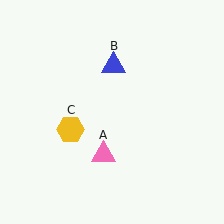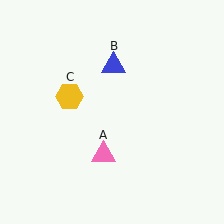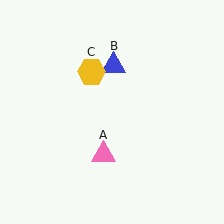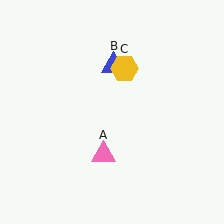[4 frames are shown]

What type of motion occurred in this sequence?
The yellow hexagon (object C) rotated clockwise around the center of the scene.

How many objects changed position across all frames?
1 object changed position: yellow hexagon (object C).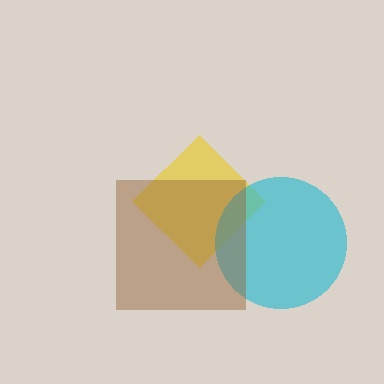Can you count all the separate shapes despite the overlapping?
Yes, there are 3 separate shapes.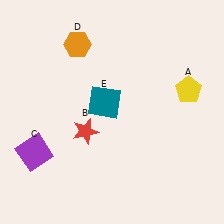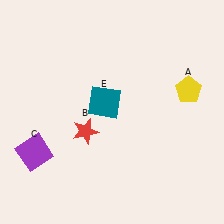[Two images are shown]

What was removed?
The orange hexagon (D) was removed in Image 2.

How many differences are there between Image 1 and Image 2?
There is 1 difference between the two images.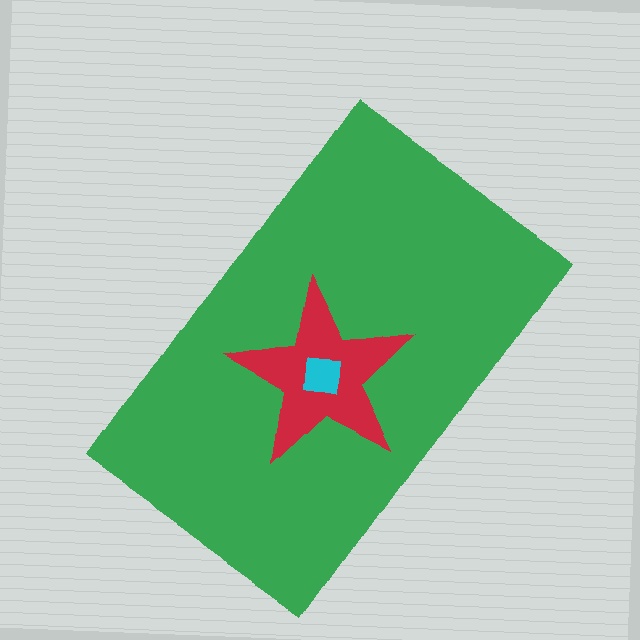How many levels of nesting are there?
3.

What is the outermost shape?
The green rectangle.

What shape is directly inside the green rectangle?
The red star.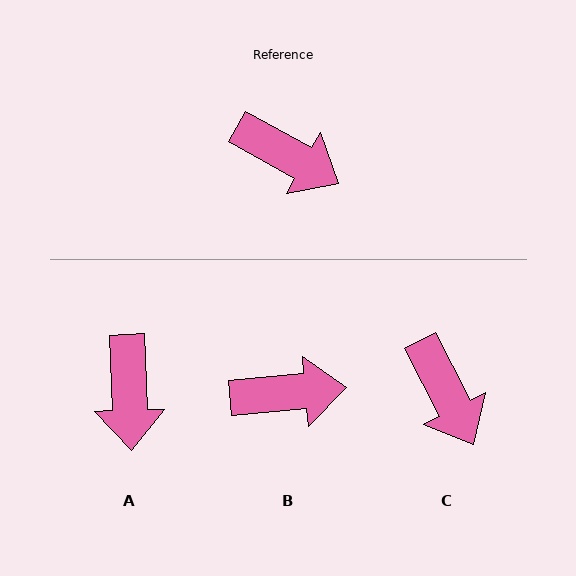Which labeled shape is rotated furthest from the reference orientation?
A, about 59 degrees away.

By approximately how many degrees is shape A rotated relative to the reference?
Approximately 59 degrees clockwise.